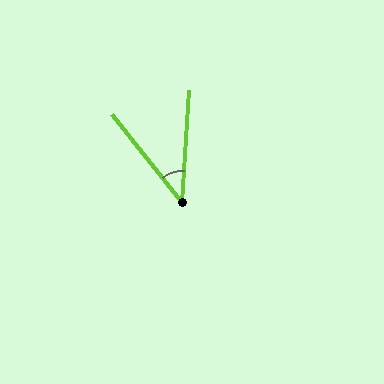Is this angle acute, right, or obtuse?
It is acute.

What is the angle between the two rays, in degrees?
Approximately 42 degrees.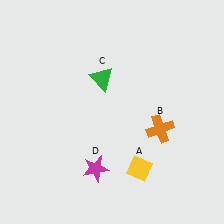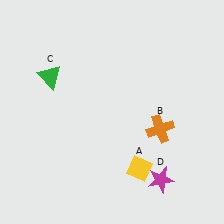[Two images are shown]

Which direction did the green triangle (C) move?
The green triangle (C) moved left.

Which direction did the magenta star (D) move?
The magenta star (D) moved right.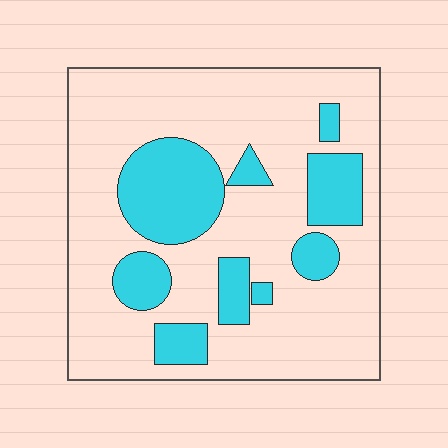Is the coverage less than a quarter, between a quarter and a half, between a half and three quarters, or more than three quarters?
Between a quarter and a half.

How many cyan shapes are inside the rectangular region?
9.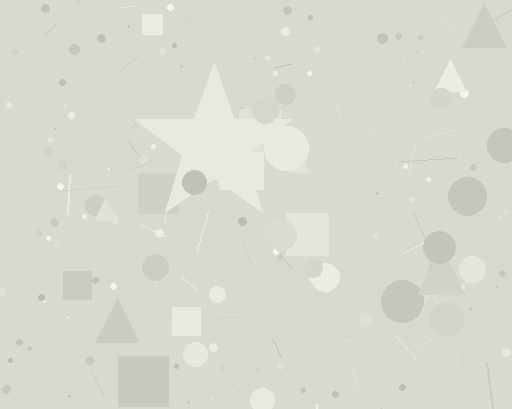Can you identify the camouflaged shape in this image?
The camouflaged shape is a star.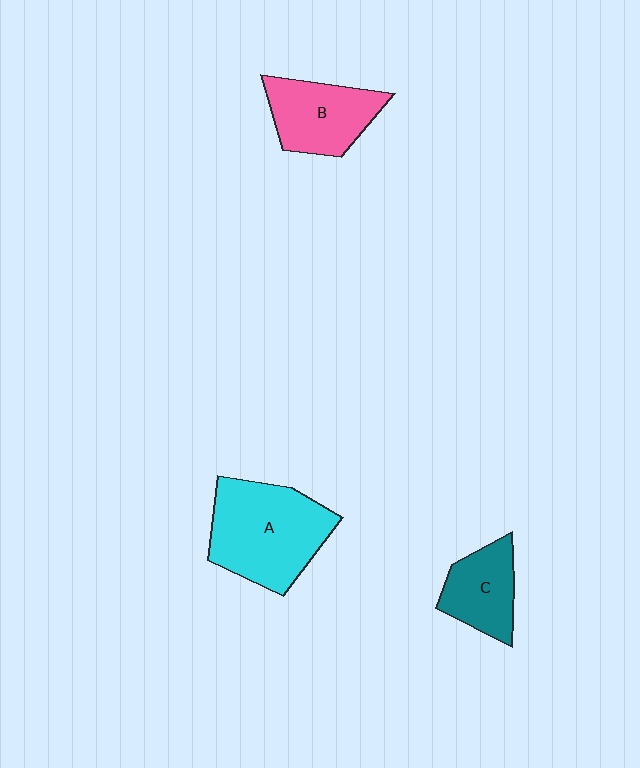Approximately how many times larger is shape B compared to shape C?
Approximately 1.2 times.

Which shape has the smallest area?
Shape C (teal).